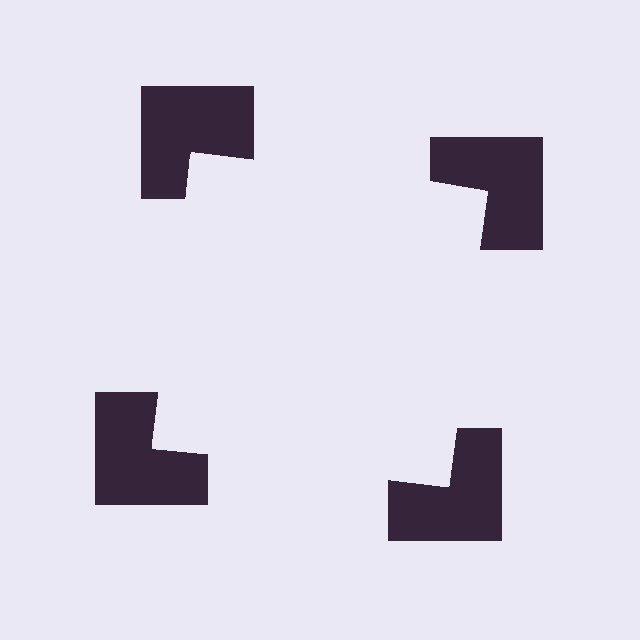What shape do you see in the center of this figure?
An illusory square — its edges are inferred from the aligned wedge cuts in the notched squares, not physically drawn.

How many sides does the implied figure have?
4 sides.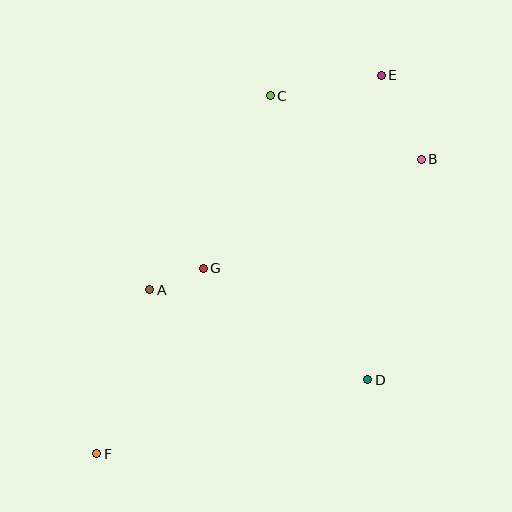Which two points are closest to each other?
Points A and G are closest to each other.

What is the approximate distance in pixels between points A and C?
The distance between A and C is approximately 228 pixels.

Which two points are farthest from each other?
Points E and F are farthest from each other.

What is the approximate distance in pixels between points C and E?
The distance between C and E is approximately 113 pixels.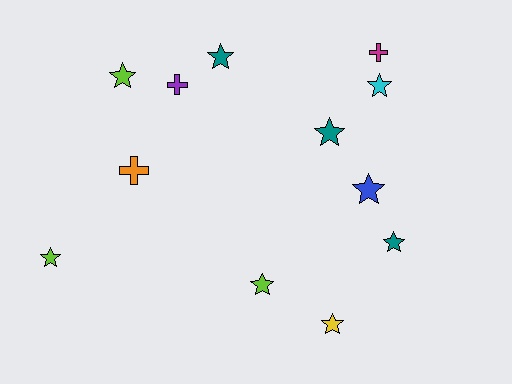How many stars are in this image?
There are 9 stars.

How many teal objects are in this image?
There are 3 teal objects.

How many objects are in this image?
There are 12 objects.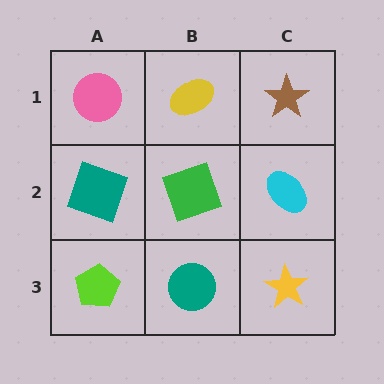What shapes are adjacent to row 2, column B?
A yellow ellipse (row 1, column B), a teal circle (row 3, column B), a teal square (row 2, column A), a cyan ellipse (row 2, column C).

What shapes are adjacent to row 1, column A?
A teal square (row 2, column A), a yellow ellipse (row 1, column B).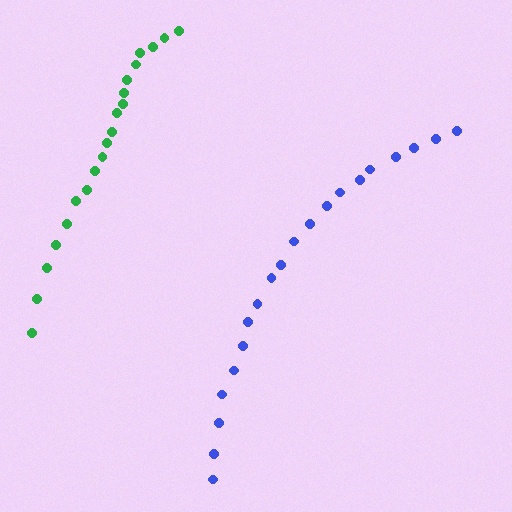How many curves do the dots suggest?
There are 2 distinct paths.